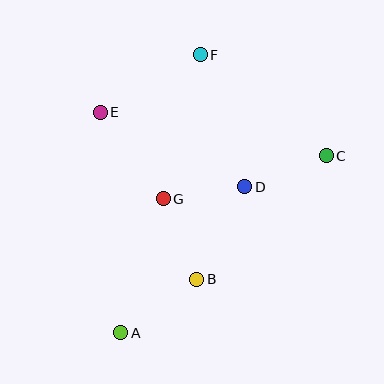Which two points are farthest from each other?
Points A and F are farthest from each other.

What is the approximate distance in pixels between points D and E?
The distance between D and E is approximately 163 pixels.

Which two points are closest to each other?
Points D and G are closest to each other.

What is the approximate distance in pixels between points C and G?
The distance between C and G is approximately 169 pixels.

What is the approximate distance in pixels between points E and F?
The distance between E and F is approximately 116 pixels.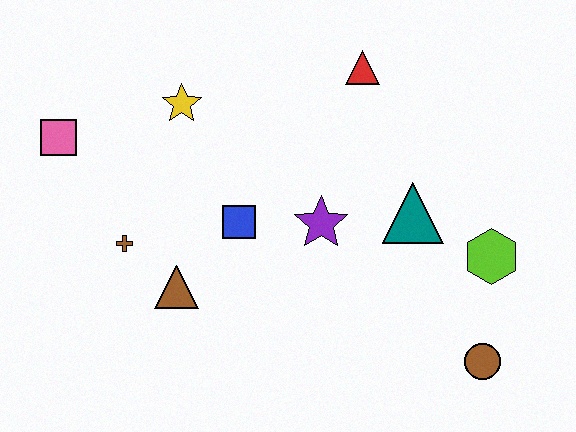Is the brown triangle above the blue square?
No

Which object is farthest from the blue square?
The brown circle is farthest from the blue square.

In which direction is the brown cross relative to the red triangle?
The brown cross is to the left of the red triangle.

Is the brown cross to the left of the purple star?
Yes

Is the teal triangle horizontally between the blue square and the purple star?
No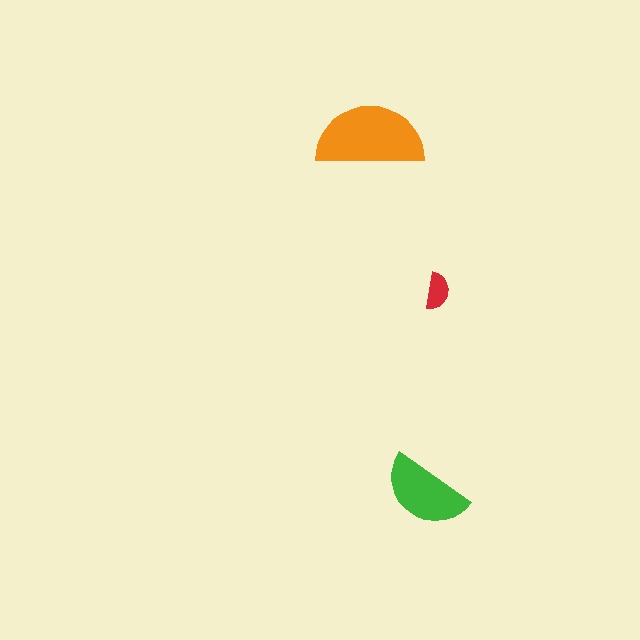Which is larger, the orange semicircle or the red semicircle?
The orange one.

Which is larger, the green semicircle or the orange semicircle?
The orange one.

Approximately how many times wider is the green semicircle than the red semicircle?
About 2.5 times wider.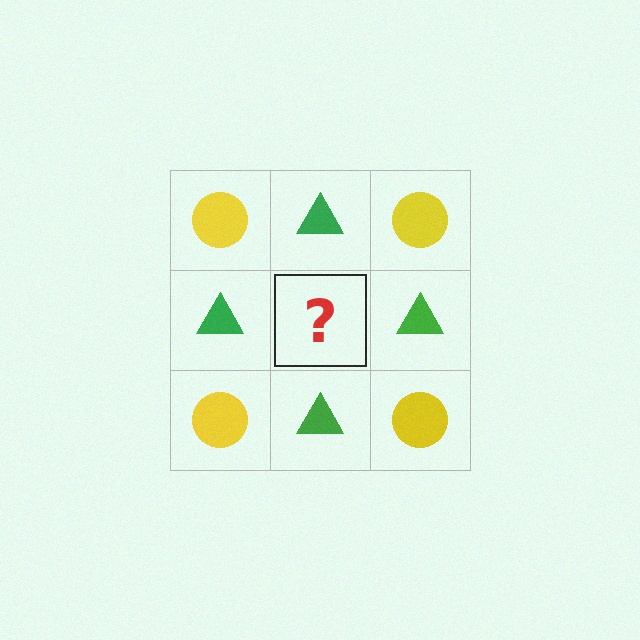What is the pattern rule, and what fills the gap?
The rule is that it alternates yellow circle and green triangle in a checkerboard pattern. The gap should be filled with a yellow circle.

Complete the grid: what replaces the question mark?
The question mark should be replaced with a yellow circle.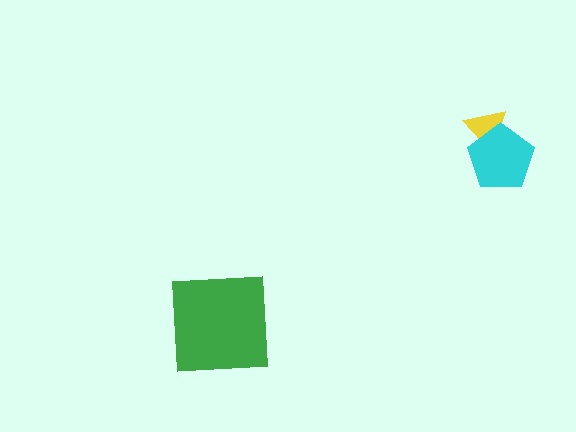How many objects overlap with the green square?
0 objects overlap with the green square.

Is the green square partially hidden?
No, no other shape covers it.